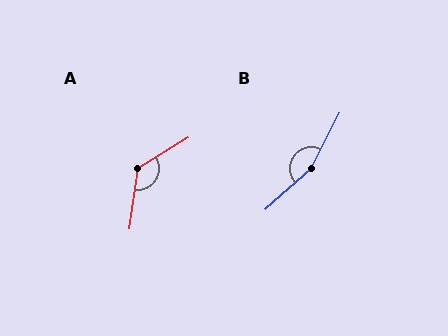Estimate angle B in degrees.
Approximately 159 degrees.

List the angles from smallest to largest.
A (130°), B (159°).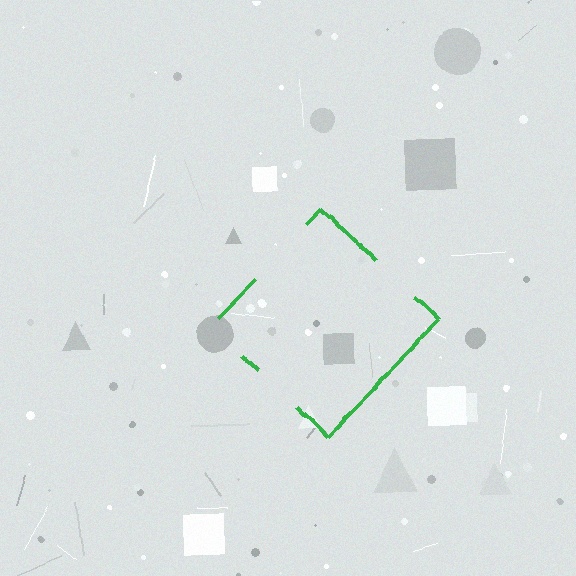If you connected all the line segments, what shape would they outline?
They would outline a diamond.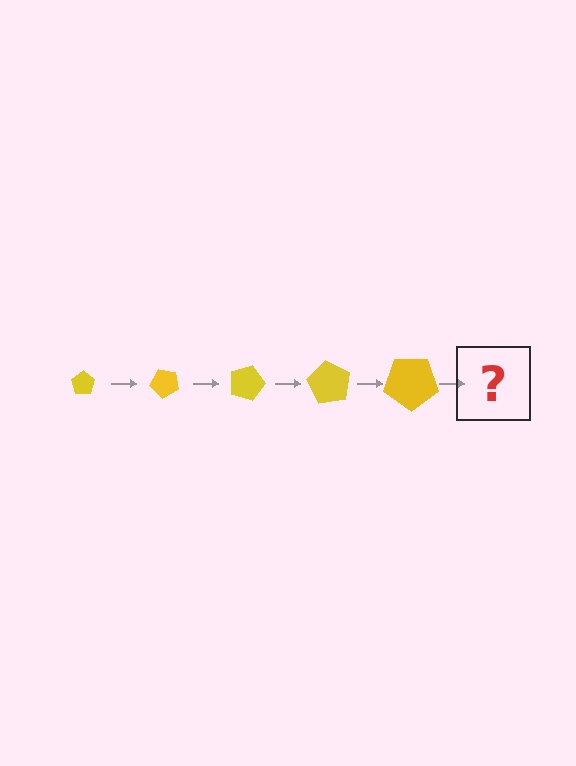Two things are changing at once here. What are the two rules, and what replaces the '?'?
The two rules are that the pentagon grows larger each step and it rotates 45 degrees each step. The '?' should be a pentagon, larger than the previous one and rotated 225 degrees from the start.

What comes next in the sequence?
The next element should be a pentagon, larger than the previous one and rotated 225 degrees from the start.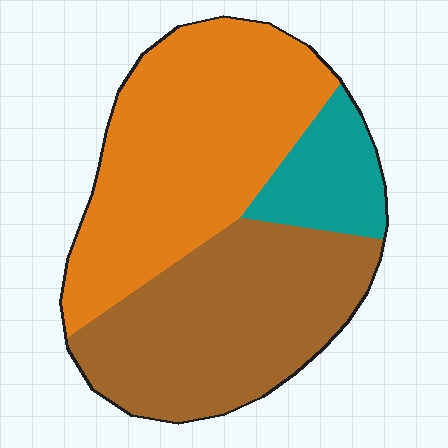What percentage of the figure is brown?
Brown covers about 40% of the figure.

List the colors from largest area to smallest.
From largest to smallest: orange, brown, teal.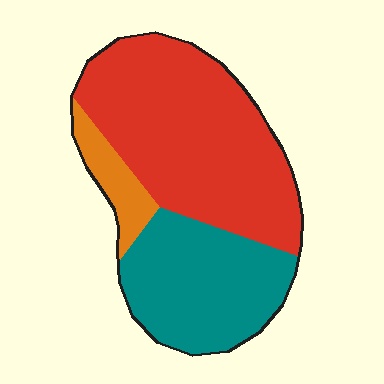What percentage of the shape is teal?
Teal takes up about one third (1/3) of the shape.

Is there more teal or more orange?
Teal.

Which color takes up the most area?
Red, at roughly 55%.